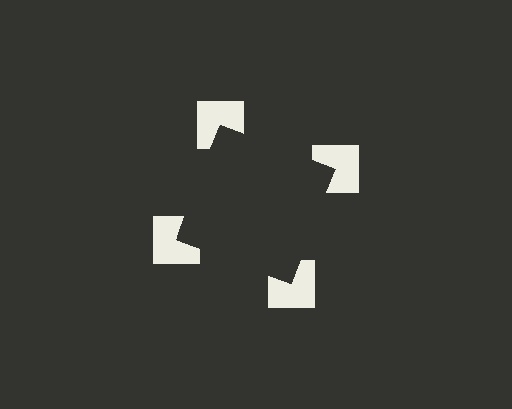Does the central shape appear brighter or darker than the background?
It typically appears slightly darker than the background, even though no actual brightness change is drawn.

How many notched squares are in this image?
There are 4 — one at each vertex of the illusory square.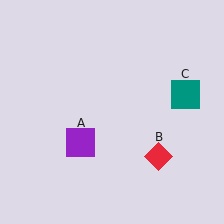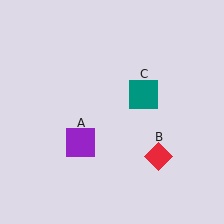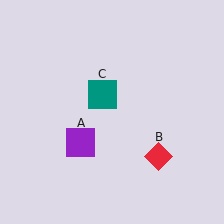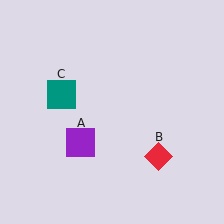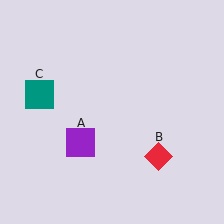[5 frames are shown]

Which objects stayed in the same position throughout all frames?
Purple square (object A) and red diamond (object B) remained stationary.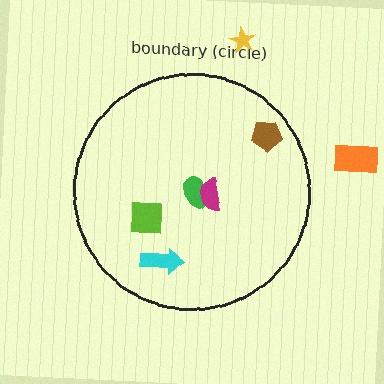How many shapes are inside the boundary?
5 inside, 2 outside.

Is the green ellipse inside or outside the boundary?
Inside.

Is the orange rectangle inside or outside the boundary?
Outside.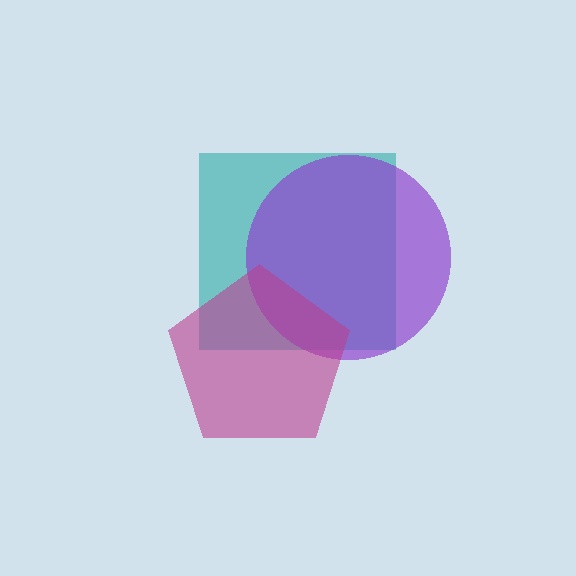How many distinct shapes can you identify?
There are 3 distinct shapes: a teal square, a purple circle, a magenta pentagon.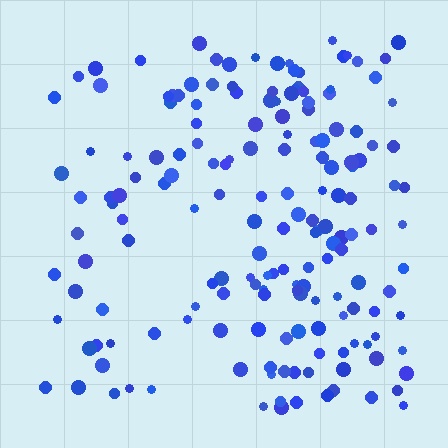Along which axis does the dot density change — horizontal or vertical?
Horizontal.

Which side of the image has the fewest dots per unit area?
The left.